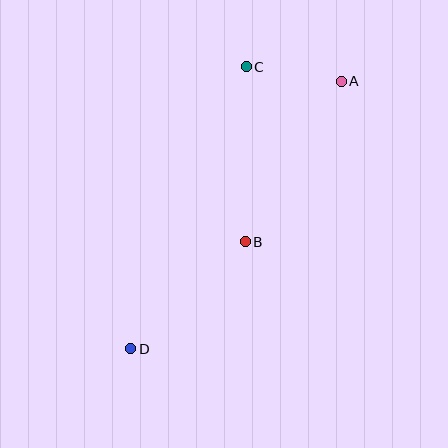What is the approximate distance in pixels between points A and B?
The distance between A and B is approximately 187 pixels.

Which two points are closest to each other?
Points A and C are closest to each other.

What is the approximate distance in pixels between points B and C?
The distance between B and C is approximately 175 pixels.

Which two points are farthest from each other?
Points A and D are farthest from each other.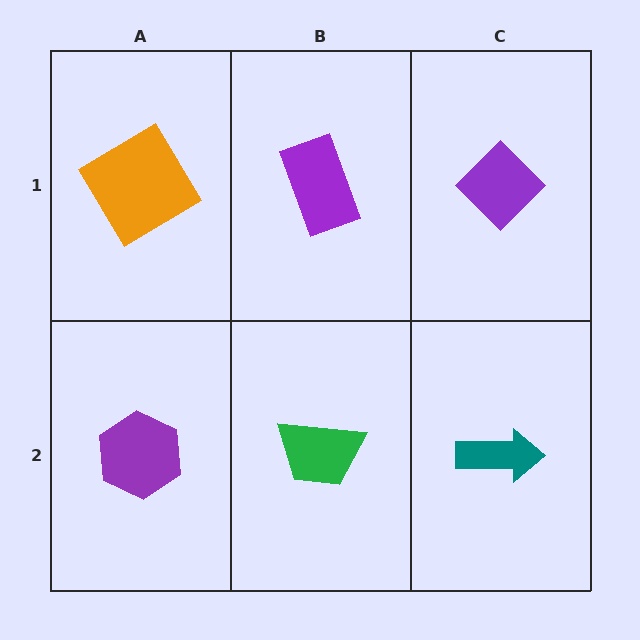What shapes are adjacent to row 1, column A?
A purple hexagon (row 2, column A), a purple rectangle (row 1, column B).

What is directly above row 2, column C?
A purple diamond.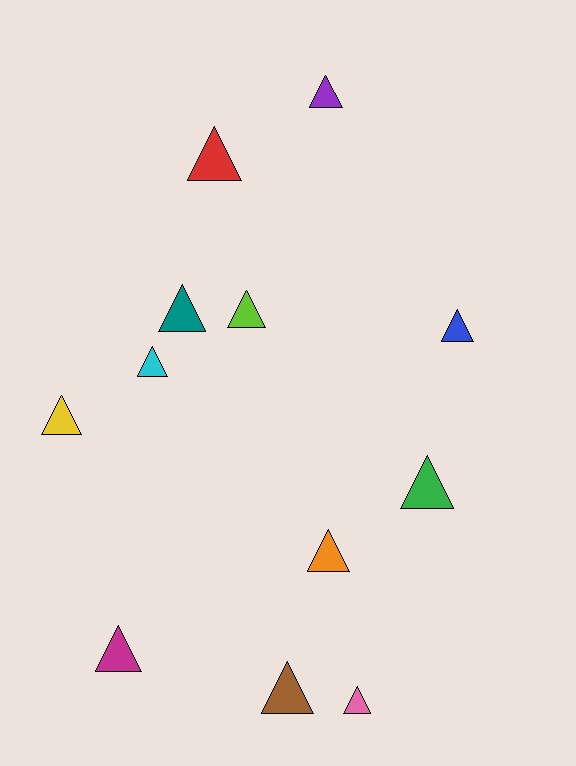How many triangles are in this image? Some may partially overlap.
There are 12 triangles.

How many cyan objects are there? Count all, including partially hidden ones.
There is 1 cyan object.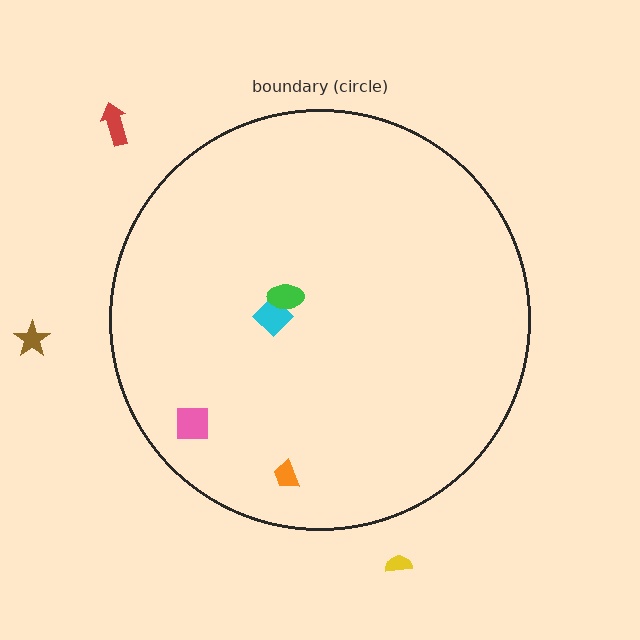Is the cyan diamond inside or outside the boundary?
Inside.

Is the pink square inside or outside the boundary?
Inside.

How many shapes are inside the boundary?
4 inside, 3 outside.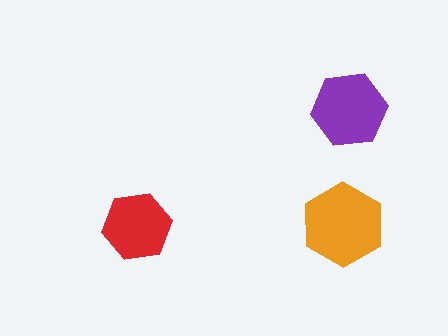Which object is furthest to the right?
The purple hexagon is rightmost.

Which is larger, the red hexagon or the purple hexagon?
The purple one.